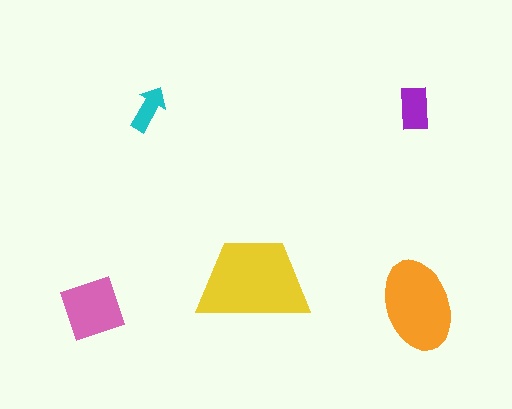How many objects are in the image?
There are 5 objects in the image.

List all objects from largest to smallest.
The yellow trapezoid, the orange ellipse, the pink square, the purple rectangle, the cyan arrow.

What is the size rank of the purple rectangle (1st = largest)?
4th.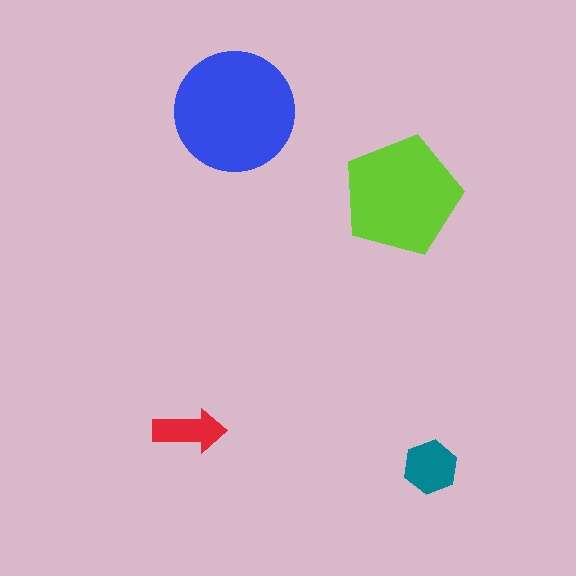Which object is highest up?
The blue circle is topmost.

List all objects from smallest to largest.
The red arrow, the teal hexagon, the lime pentagon, the blue circle.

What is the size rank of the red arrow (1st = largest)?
4th.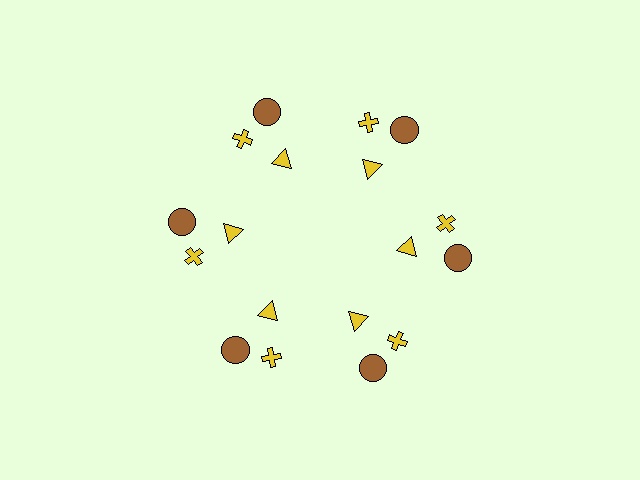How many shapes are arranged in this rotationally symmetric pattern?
There are 18 shapes, arranged in 6 groups of 3.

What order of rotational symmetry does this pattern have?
This pattern has 6-fold rotational symmetry.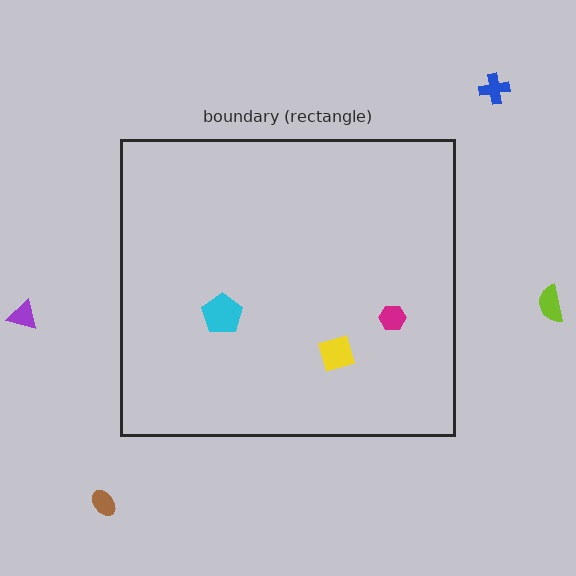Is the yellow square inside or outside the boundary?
Inside.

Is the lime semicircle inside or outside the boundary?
Outside.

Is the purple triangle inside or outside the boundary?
Outside.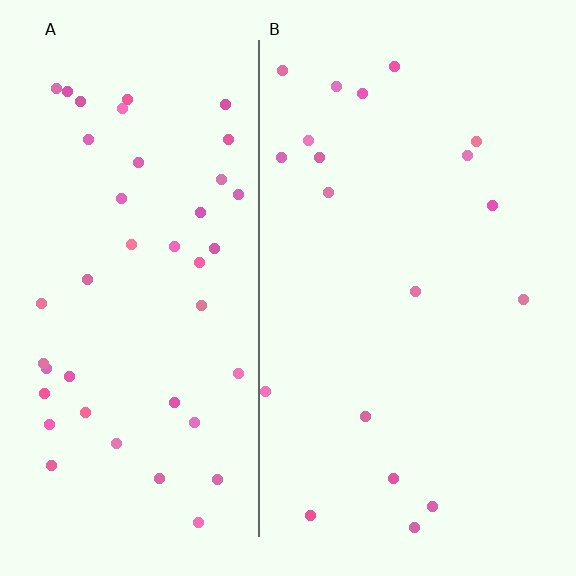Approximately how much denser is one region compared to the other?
Approximately 2.3× — region A over region B.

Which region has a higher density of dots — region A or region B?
A (the left).